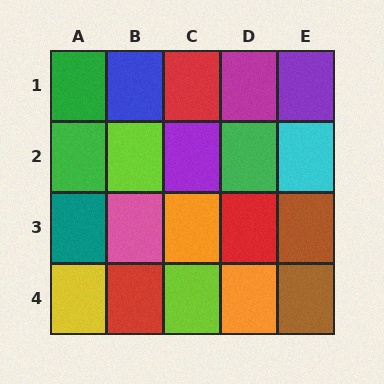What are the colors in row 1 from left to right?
Green, blue, red, magenta, purple.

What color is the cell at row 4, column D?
Orange.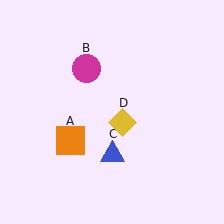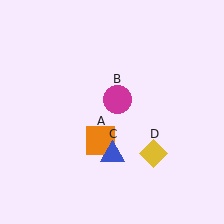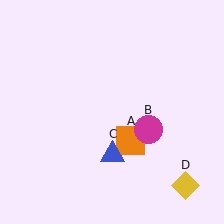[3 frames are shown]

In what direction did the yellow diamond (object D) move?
The yellow diamond (object D) moved down and to the right.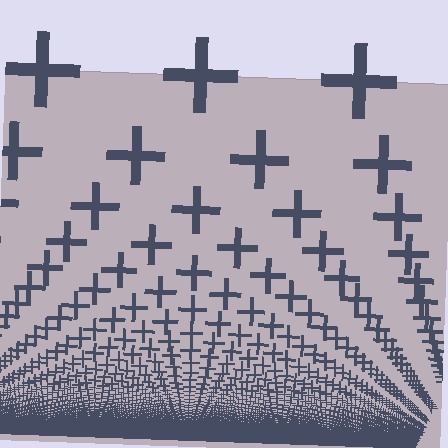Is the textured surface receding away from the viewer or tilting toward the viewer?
The surface appears to tilt toward the viewer. Texture elements get larger and sparser toward the top.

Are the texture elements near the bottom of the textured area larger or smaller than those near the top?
Smaller. The gradient is inverted — elements near the bottom are smaller and denser.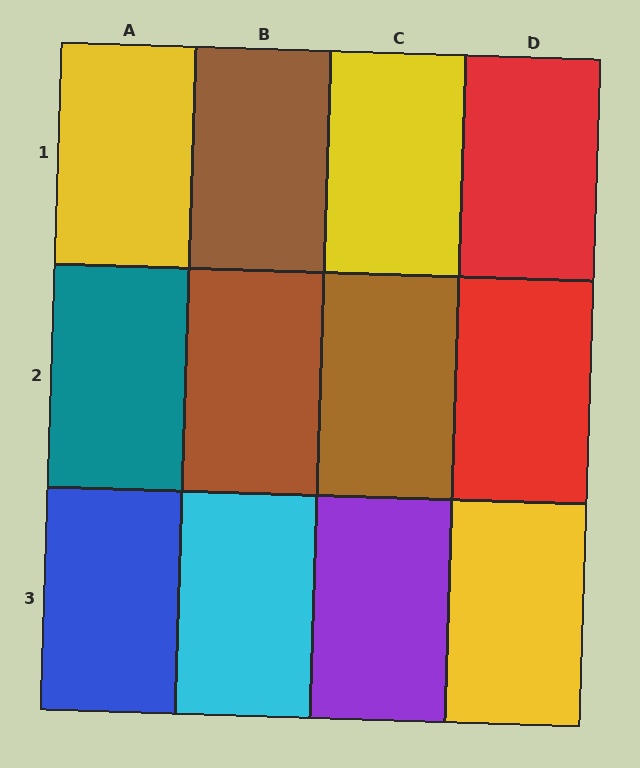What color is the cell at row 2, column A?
Teal.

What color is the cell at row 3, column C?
Purple.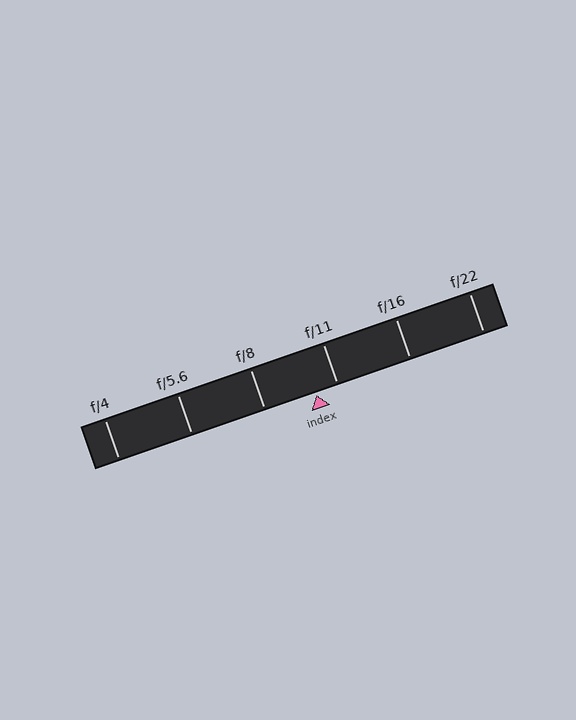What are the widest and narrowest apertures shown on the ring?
The widest aperture shown is f/4 and the narrowest is f/22.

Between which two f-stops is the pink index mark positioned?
The index mark is between f/8 and f/11.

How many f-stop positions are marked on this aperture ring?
There are 6 f-stop positions marked.